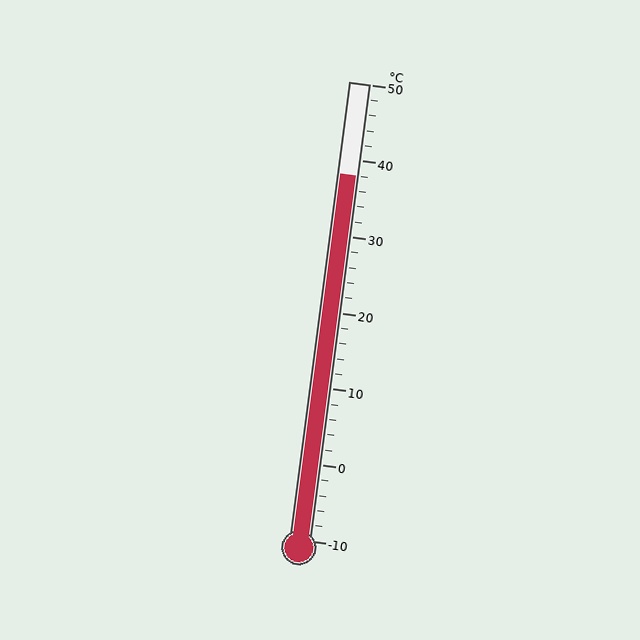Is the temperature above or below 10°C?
The temperature is above 10°C.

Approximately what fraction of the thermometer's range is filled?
The thermometer is filled to approximately 80% of its range.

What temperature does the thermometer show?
The thermometer shows approximately 38°C.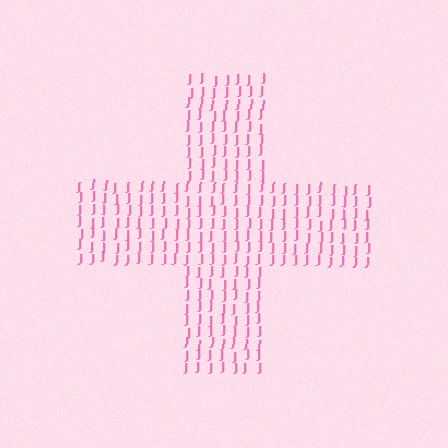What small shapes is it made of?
It is made of small letter J's.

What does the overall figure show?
The overall figure shows a cross.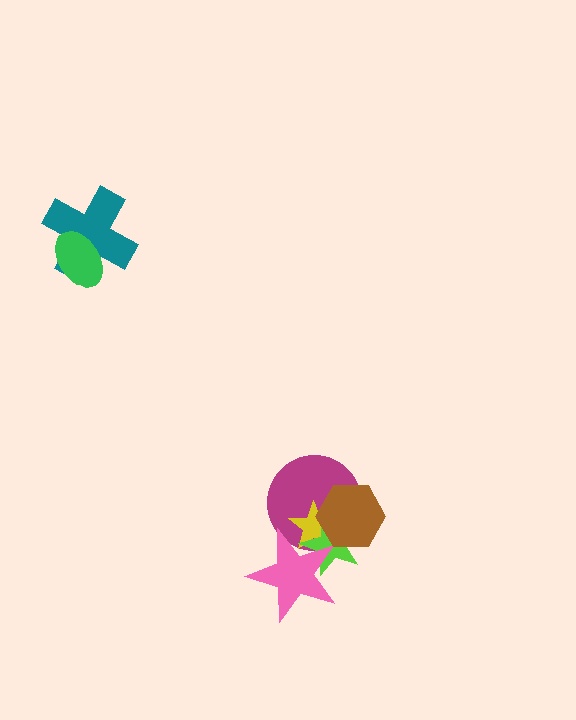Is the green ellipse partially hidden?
No, no other shape covers it.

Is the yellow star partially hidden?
Yes, it is partially covered by another shape.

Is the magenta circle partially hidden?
Yes, it is partially covered by another shape.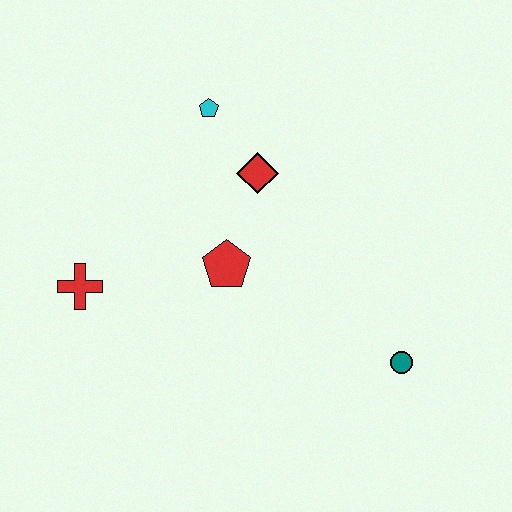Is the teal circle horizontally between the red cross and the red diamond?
No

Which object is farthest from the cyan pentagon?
The teal circle is farthest from the cyan pentagon.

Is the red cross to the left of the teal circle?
Yes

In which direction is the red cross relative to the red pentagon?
The red cross is to the left of the red pentagon.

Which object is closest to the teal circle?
The red pentagon is closest to the teal circle.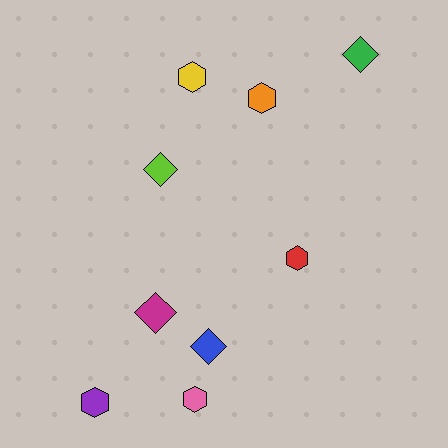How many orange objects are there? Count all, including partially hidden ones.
There is 1 orange object.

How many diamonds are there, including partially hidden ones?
There are 4 diamonds.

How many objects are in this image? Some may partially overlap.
There are 9 objects.